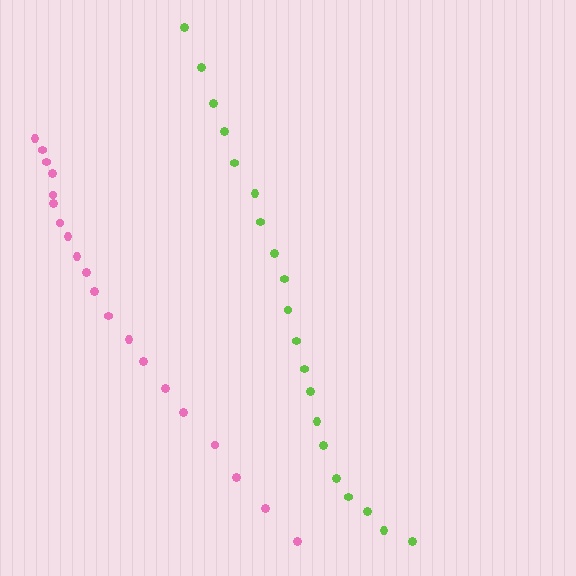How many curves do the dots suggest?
There are 2 distinct paths.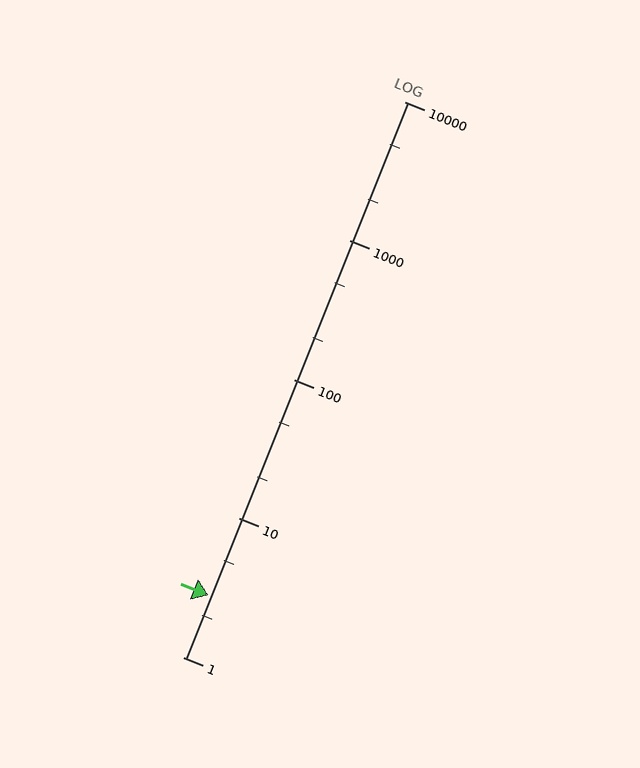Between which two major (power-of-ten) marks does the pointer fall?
The pointer is between 1 and 10.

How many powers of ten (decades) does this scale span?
The scale spans 4 decades, from 1 to 10000.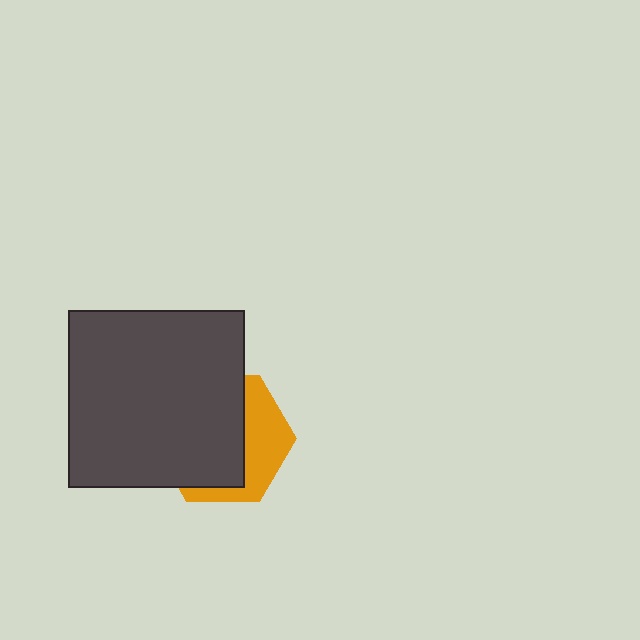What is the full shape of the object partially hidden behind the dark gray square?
The partially hidden object is an orange hexagon.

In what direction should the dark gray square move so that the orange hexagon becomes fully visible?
The dark gray square should move left. That is the shortest direction to clear the overlap and leave the orange hexagon fully visible.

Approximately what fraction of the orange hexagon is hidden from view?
Roughly 64% of the orange hexagon is hidden behind the dark gray square.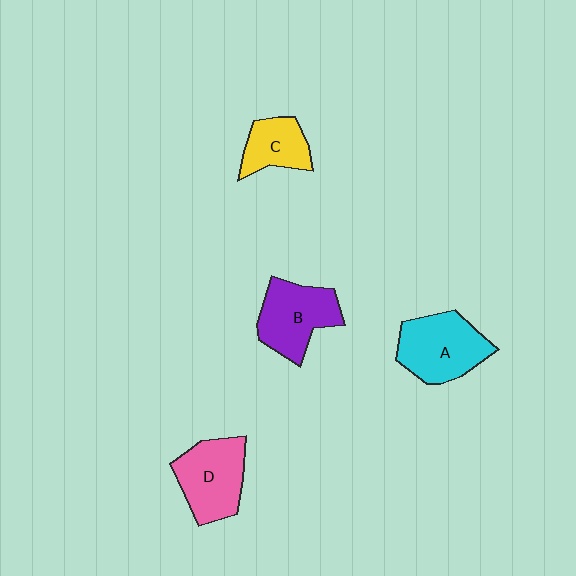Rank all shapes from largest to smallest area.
From largest to smallest: A (cyan), D (pink), B (purple), C (yellow).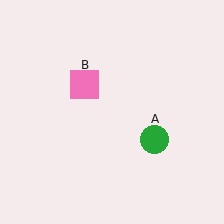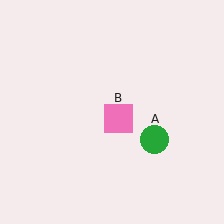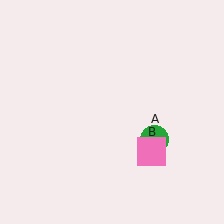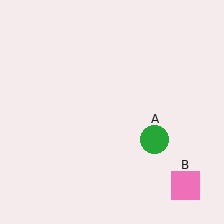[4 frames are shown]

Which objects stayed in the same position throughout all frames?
Green circle (object A) remained stationary.